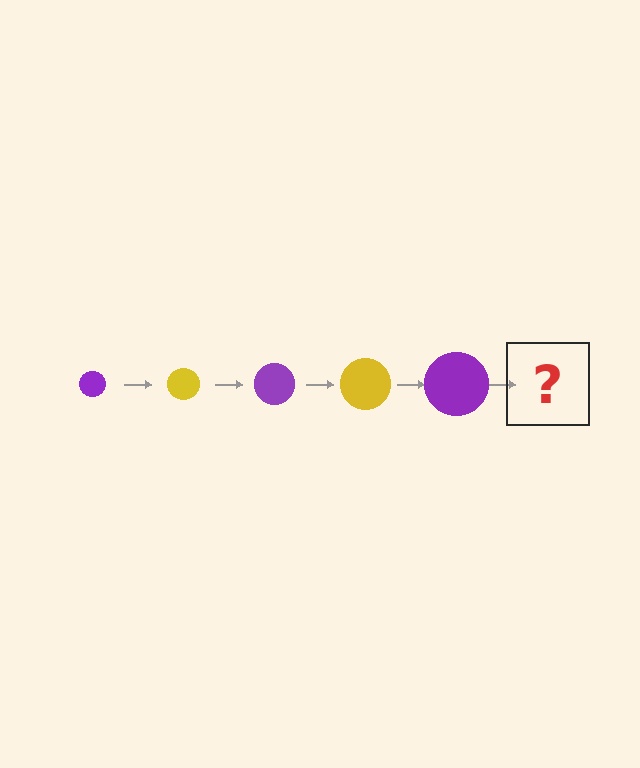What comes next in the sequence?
The next element should be a yellow circle, larger than the previous one.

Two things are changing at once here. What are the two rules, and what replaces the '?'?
The two rules are that the circle grows larger each step and the color cycles through purple and yellow. The '?' should be a yellow circle, larger than the previous one.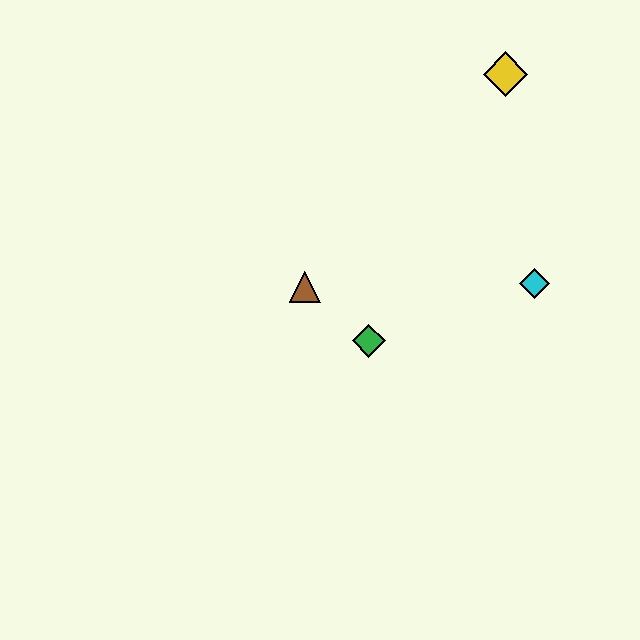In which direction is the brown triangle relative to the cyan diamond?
The brown triangle is to the left of the cyan diamond.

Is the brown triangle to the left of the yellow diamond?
Yes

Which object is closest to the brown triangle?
The green diamond is closest to the brown triangle.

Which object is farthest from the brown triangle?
The yellow diamond is farthest from the brown triangle.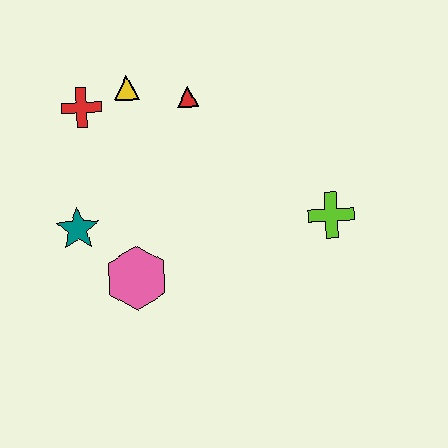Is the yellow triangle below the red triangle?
No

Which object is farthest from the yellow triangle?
The lime cross is farthest from the yellow triangle.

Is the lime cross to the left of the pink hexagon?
No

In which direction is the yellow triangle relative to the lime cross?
The yellow triangle is to the left of the lime cross.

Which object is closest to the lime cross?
The red triangle is closest to the lime cross.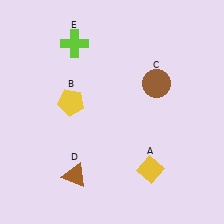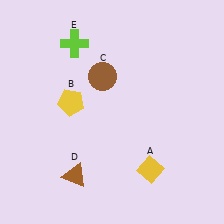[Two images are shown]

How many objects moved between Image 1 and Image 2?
1 object moved between the two images.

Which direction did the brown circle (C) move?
The brown circle (C) moved left.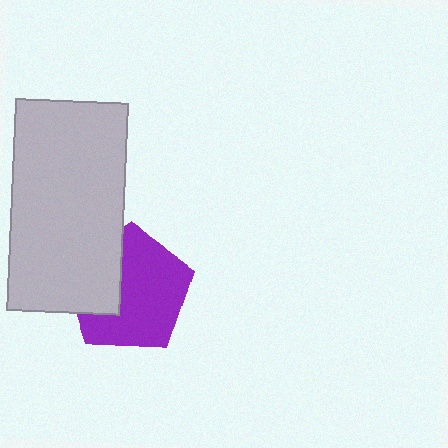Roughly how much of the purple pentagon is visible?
Most of it is visible (roughly 68%).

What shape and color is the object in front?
The object in front is a light gray rectangle.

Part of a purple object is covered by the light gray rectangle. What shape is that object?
It is a pentagon.